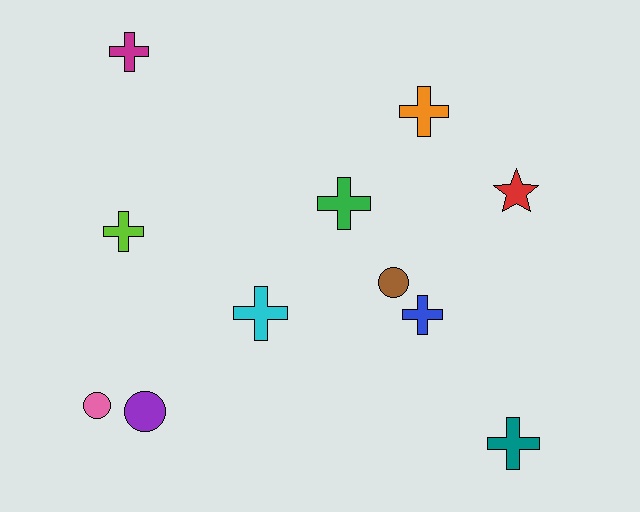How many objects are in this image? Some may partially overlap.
There are 11 objects.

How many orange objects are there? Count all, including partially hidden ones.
There is 1 orange object.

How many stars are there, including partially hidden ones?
There is 1 star.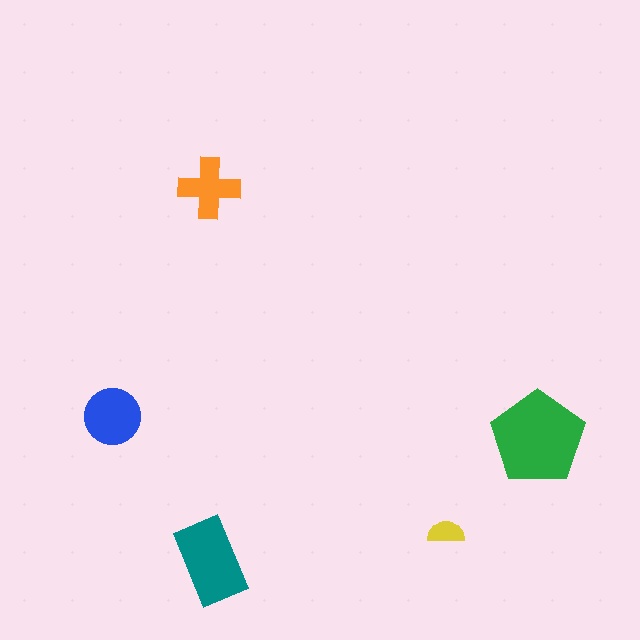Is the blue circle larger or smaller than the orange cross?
Larger.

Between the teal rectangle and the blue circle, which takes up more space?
The teal rectangle.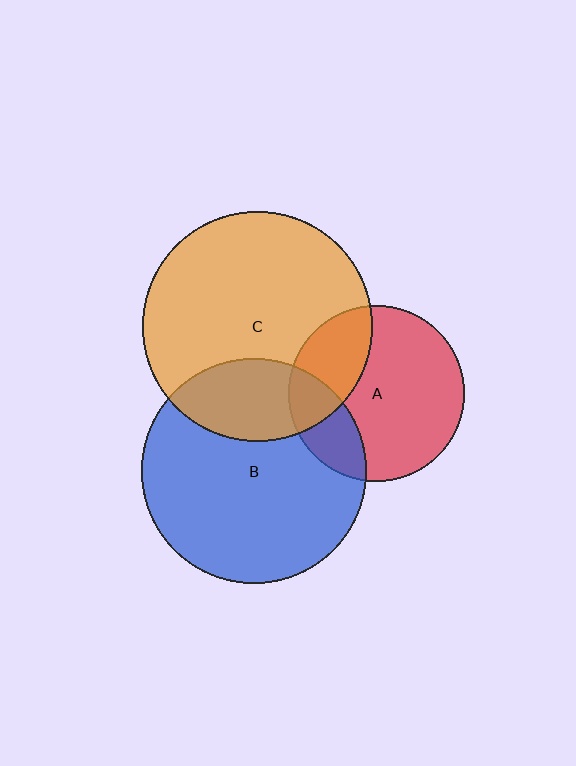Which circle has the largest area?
Circle C (orange).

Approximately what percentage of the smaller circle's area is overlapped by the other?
Approximately 30%.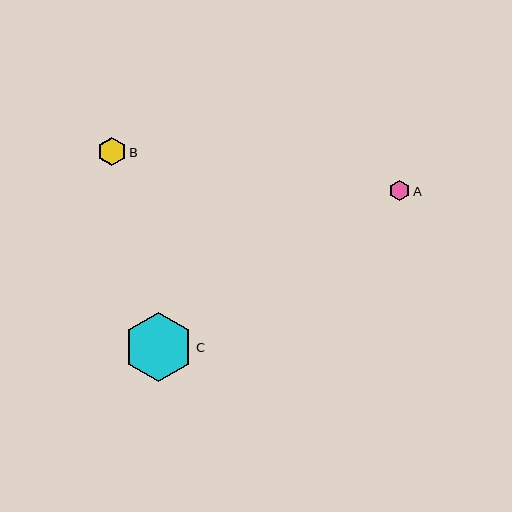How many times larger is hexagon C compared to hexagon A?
Hexagon C is approximately 3.4 times the size of hexagon A.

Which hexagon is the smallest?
Hexagon A is the smallest with a size of approximately 20 pixels.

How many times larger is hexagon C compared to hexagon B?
Hexagon C is approximately 2.4 times the size of hexagon B.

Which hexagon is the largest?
Hexagon C is the largest with a size of approximately 69 pixels.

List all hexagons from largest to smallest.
From largest to smallest: C, B, A.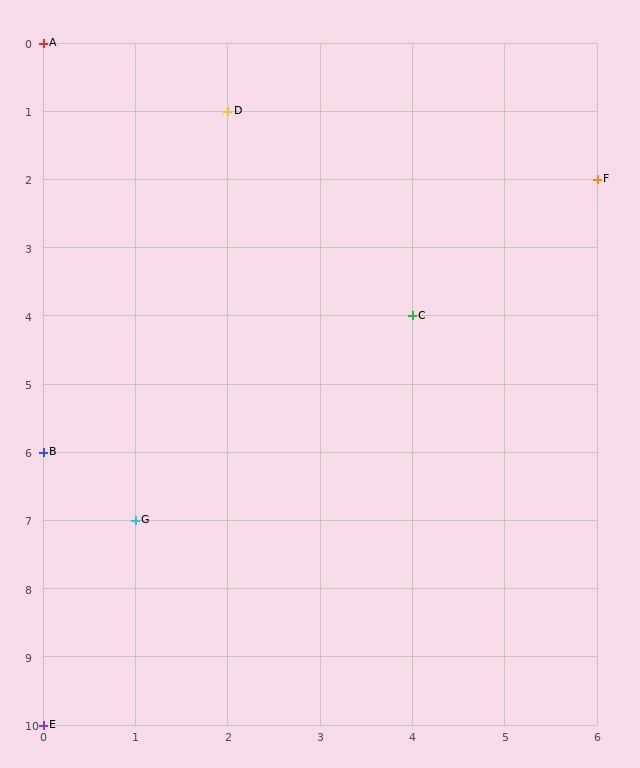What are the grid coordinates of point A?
Point A is at grid coordinates (0, 0).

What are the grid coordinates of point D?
Point D is at grid coordinates (2, 1).